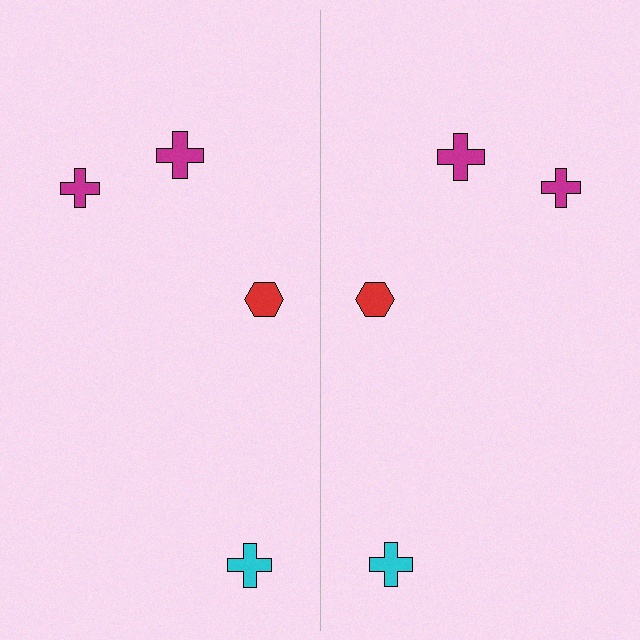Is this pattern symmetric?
Yes, this pattern has bilateral (reflection) symmetry.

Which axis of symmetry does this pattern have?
The pattern has a vertical axis of symmetry running through the center of the image.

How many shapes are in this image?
There are 8 shapes in this image.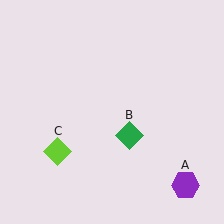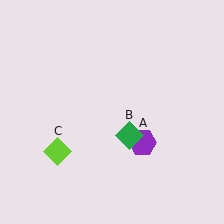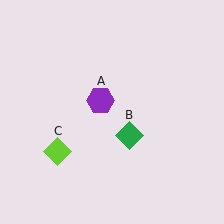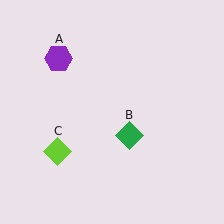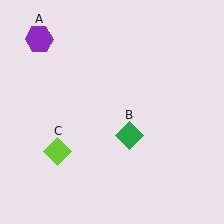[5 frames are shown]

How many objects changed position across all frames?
1 object changed position: purple hexagon (object A).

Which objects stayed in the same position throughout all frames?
Green diamond (object B) and lime diamond (object C) remained stationary.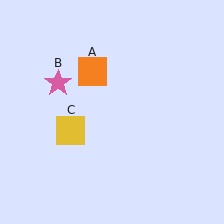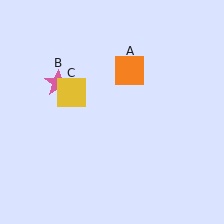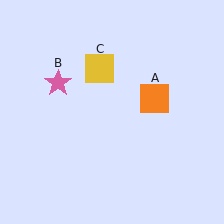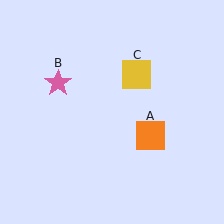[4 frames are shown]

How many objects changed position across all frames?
2 objects changed position: orange square (object A), yellow square (object C).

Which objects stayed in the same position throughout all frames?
Pink star (object B) remained stationary.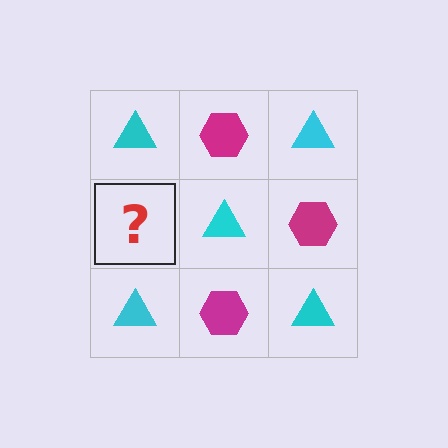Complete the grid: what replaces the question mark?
The question mark should be replaced with a magenta hexagon.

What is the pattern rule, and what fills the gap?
The rule is that it alternates cyan triangle and magenta hexagon in a checkerboard pattern. The gap should be filled with a magenta hexagon.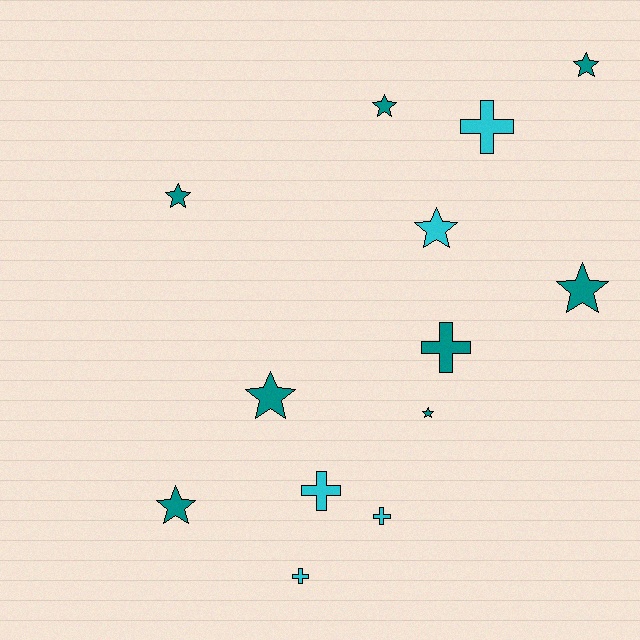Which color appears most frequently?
Teal, with 8 objects.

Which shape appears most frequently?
Star, with 8 objects.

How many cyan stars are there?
There is 1 cyan star.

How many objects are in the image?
There are 13 objects.